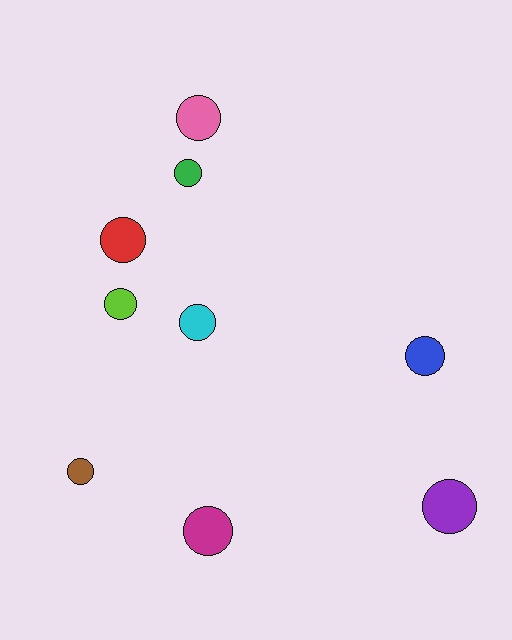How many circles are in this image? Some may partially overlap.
There are 9 circles.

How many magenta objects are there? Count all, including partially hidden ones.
There is 1 magenta object.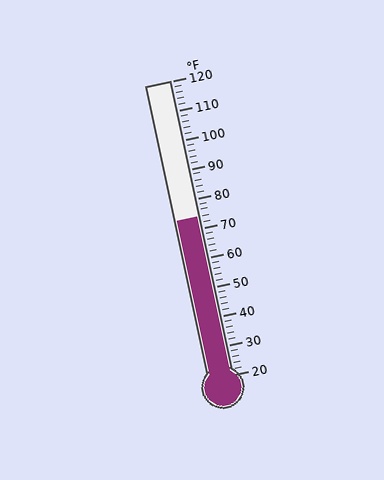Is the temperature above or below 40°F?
The temperature is above 40°F.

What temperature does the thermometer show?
The thermometer shows approximately 74°F.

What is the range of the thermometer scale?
The thermometer scale ranges from 20°F to 120°F.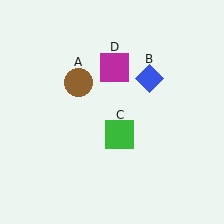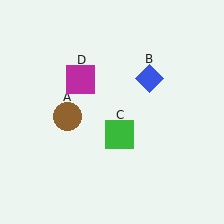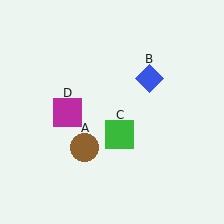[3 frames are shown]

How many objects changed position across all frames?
2 objects changed position: brown circle (object A), magenta square (object D).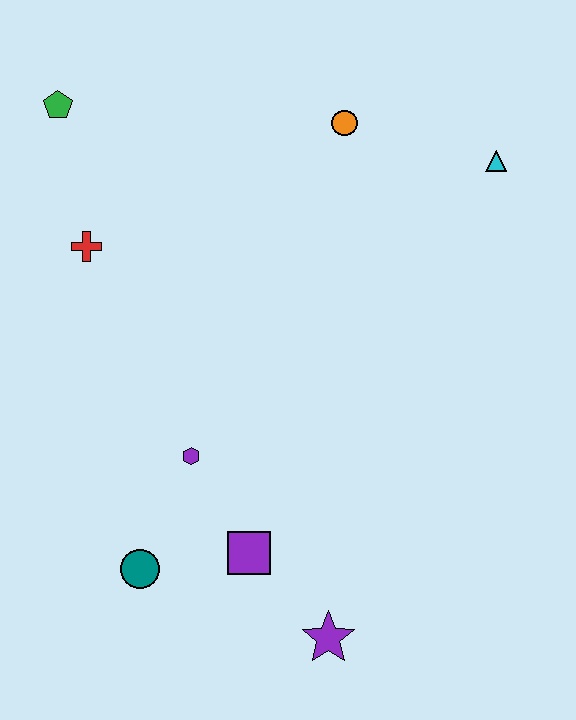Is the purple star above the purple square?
No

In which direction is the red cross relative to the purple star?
The red cross is above the purple star.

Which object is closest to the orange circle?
The cyan triangle is closest to the orange circle.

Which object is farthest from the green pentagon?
The purple star is farthest from the green pentagon.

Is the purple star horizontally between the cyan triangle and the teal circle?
Yes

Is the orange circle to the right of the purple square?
Yes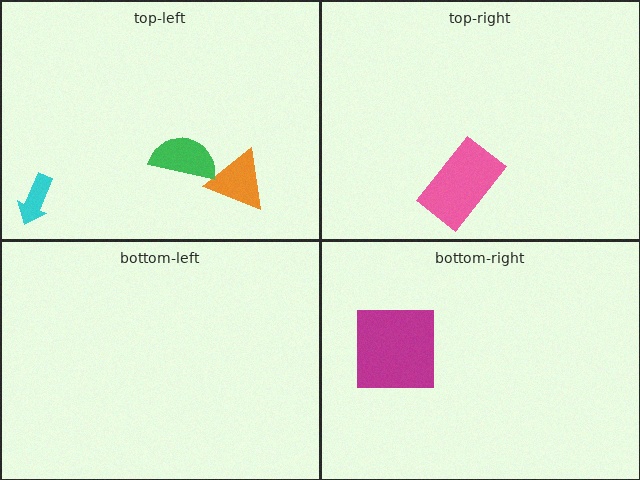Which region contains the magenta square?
The bottom-right region.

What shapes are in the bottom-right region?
The magenta square.